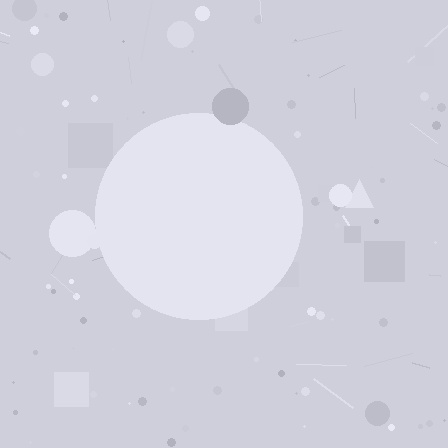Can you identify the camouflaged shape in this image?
The camouflaged shape is a circle.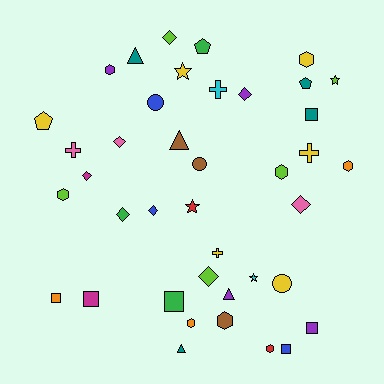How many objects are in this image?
There are 40 objects.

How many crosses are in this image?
There are 4 crosses.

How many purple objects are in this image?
There are 4 purple objects.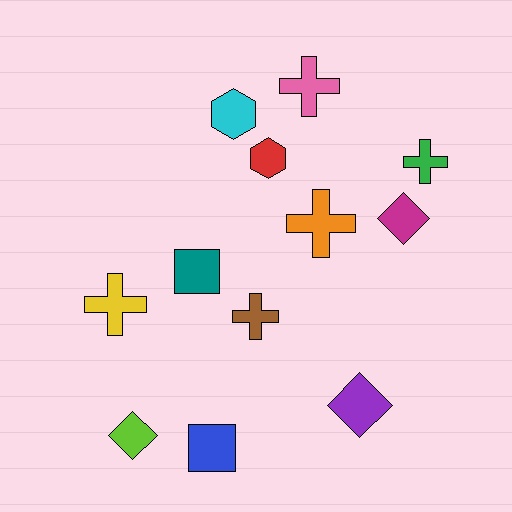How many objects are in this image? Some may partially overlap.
There are 12 objects.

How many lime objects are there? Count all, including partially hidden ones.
There is 1 lime object.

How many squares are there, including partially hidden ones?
There are 2 squares.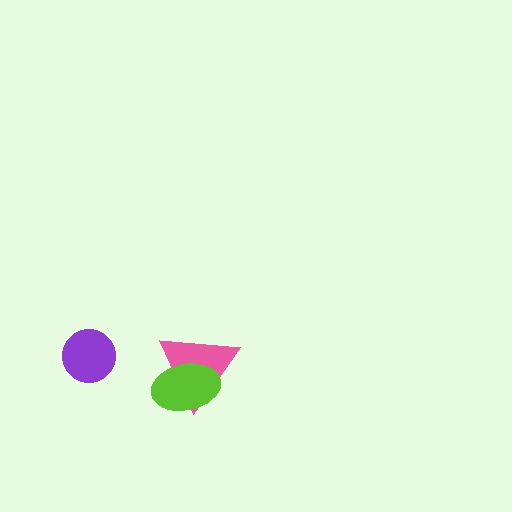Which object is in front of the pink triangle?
The lime ellipse is in front of the pink triangle.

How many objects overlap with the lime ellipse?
1 object overlaps with the lime ellipse.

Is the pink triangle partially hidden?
Yes, it is partially covered by another shape.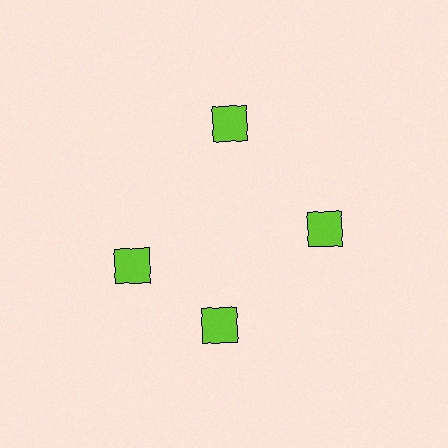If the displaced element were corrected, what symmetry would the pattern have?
It would have 4-fold rotational symmetry — the pattern would map onto itself every 90 degrees.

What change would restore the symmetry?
The symmetry would be restored by rotating it back into even spacing with its neighbors so that all 4 squares sit at equal angles and equal distance from the center.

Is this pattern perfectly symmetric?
No. The 4 lime squares are arranged in a ring, but one element near the 9 o'clock position is rotated out of alignment along the ring, breaking the 4-fold rotational symmetry.